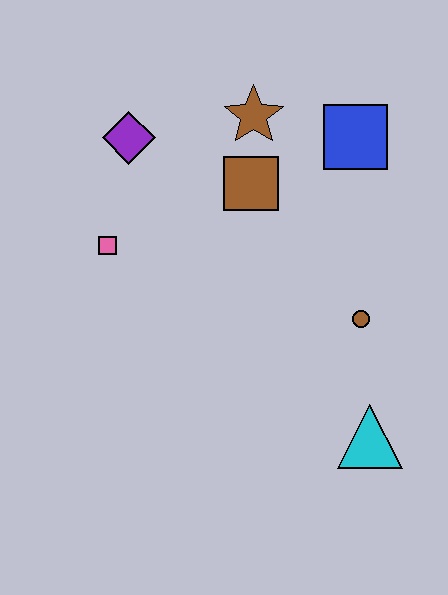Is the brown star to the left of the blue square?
Yes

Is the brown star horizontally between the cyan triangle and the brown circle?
No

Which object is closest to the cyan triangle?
The brown circle is closest to the cyan triangle.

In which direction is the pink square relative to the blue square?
The pink square is to the left of the blue square.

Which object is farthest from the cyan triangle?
The purple diamond is farthest from the cyan triangle.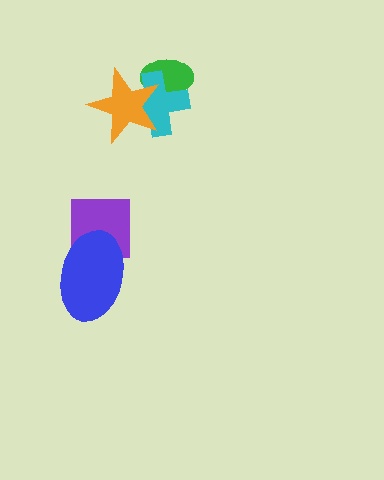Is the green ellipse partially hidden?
Yes, it is partially covered by another shape.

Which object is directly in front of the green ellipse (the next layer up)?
The cyan cross is directly in front of the green ellipse.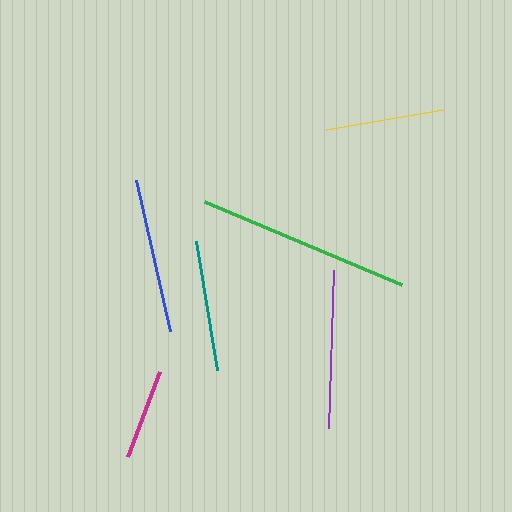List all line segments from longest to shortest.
From longest to shortest: green, purple, blue, teal, yellow, magenta.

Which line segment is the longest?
The green line is the longest at approximately 214 pixels.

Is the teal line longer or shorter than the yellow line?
The teal line is longer than the yellow line.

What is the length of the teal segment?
The teal segment is approximately 131 pixels long.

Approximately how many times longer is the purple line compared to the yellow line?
The purple line is approximately 1.3 times the length of the yellow line.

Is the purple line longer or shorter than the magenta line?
The purple line is longer than the magenta line.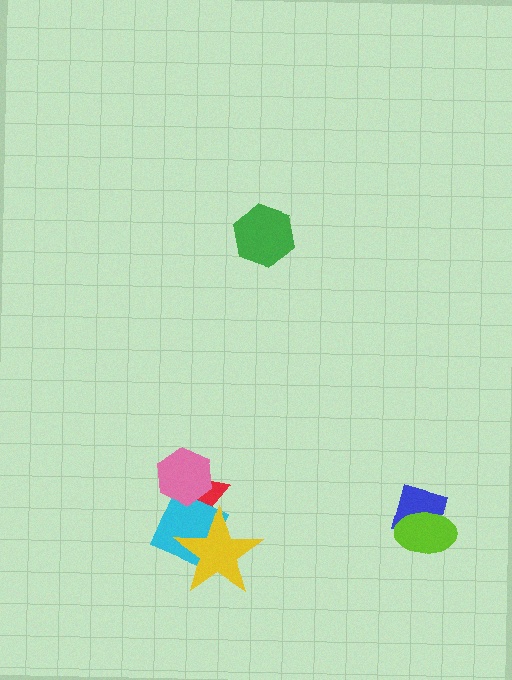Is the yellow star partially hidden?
No, no other shape covers it.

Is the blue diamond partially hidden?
Yes, it is partially covered by another shape.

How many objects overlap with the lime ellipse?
1 object overlaps with the lime ellipse.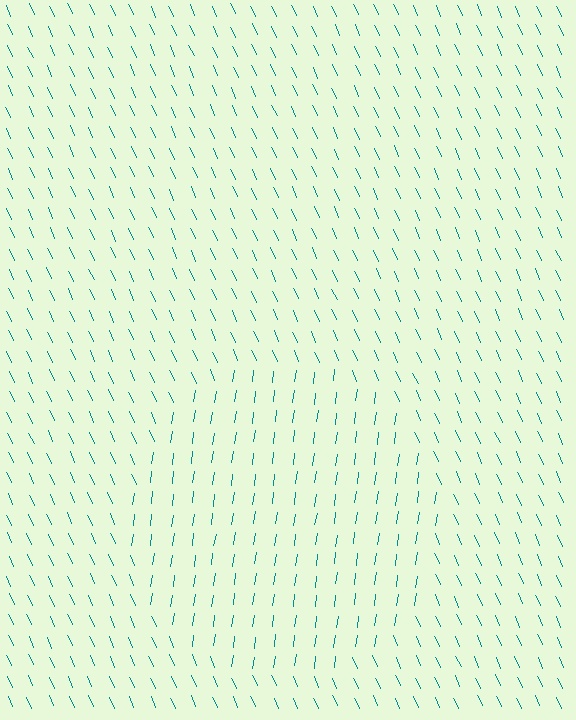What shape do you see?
I see a circle.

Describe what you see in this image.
The image is filled with small teal line segments. A circle region in the image has lines oriented differently from the surrounding lines, creating a visible texture boundary.